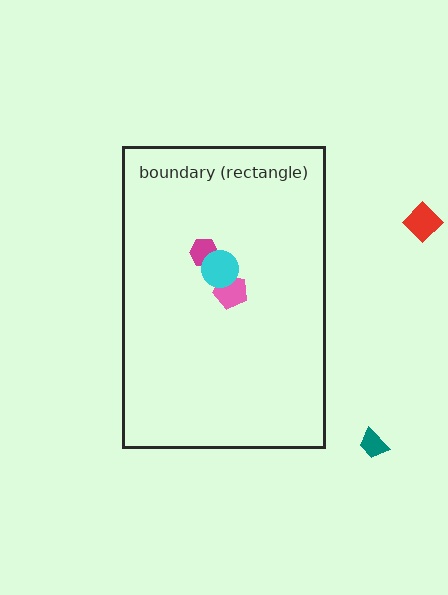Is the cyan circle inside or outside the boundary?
Inside.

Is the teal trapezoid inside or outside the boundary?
Outside.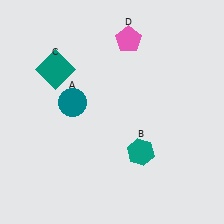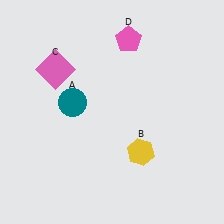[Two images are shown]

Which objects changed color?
B changed from teal to yellow. C changed from teal to pink.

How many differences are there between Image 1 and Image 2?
There are 2 differences between the two images.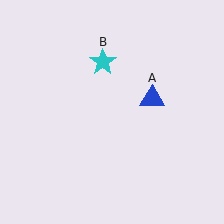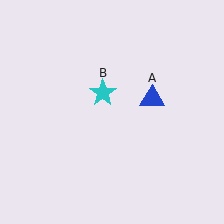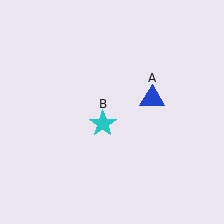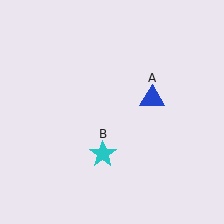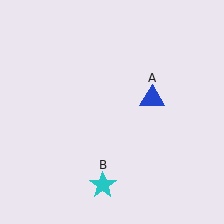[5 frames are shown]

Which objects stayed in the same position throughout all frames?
Blue triangle (object A) remained stationary.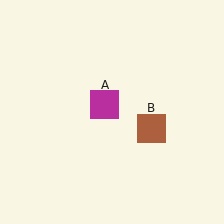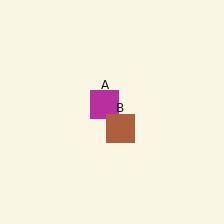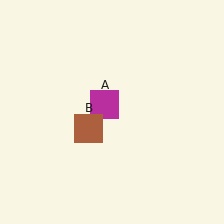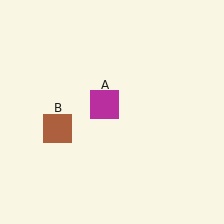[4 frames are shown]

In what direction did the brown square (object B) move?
The brown square (object B) moved left.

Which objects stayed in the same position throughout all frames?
Magenta square (object A) remained stationary.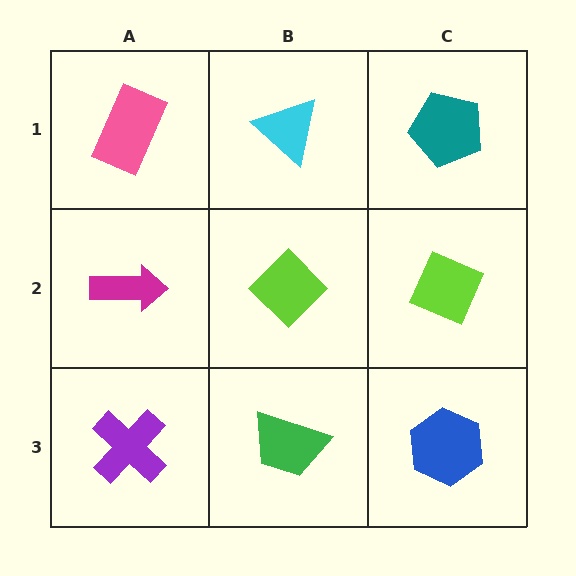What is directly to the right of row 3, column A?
A green trapezoid.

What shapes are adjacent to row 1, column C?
A lime diamond (row 2, column C), a cyan triangle (row 1, column B).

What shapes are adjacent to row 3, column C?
A lime diamond (row 2, column C), a green trapezoid (row 3, column B).